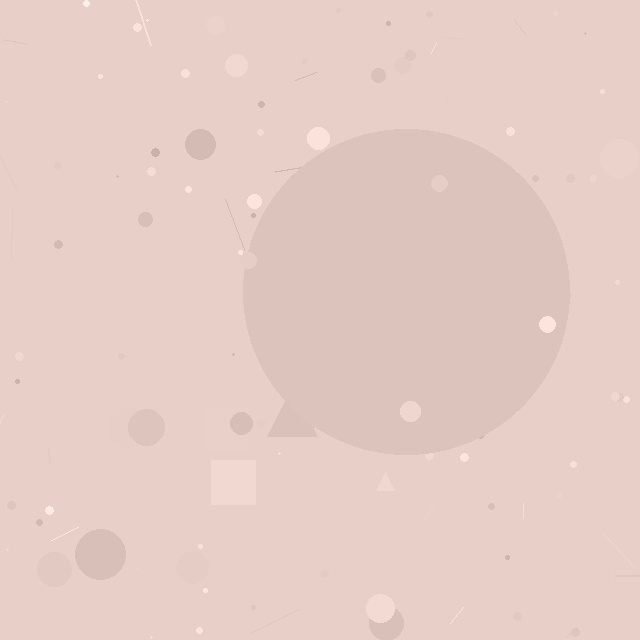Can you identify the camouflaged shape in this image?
The camouflaged shape is a circle.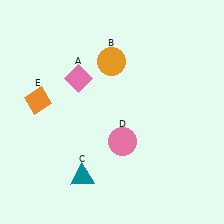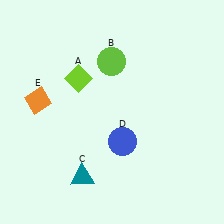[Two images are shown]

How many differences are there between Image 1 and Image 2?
There are 3 differences between the two images.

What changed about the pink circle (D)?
In Image 1, D is pink. In Image 2, it changed to blue.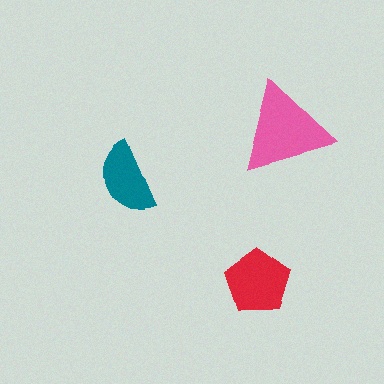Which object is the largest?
The pink triangle.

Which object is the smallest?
The teal semicircle.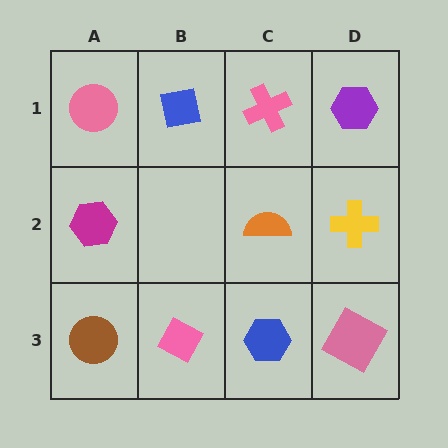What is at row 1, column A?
A pink circle.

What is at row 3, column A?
A brown circle.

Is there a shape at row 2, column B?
No, that cell is empty.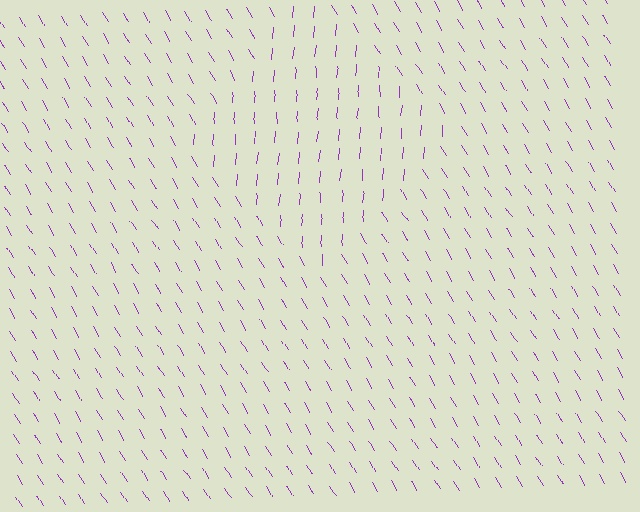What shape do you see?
I see a diamond.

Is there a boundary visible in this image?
Yes, there is a texture boundary formed by a change in line orientation.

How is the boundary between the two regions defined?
The boundary is defined purely by a change in line orientation (approximately 36 degrees difference). All lines are the same color and thickness.